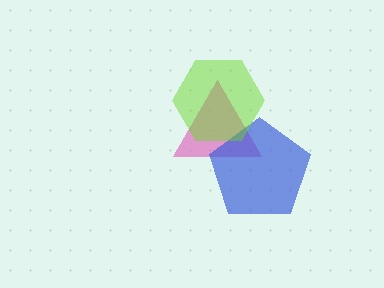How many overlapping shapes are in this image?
There are 3 overlapping shapes in the image.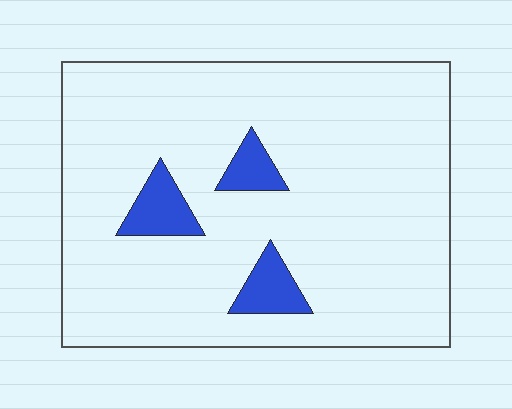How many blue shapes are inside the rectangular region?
3.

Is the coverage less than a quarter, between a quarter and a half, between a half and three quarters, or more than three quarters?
Less than a quarter.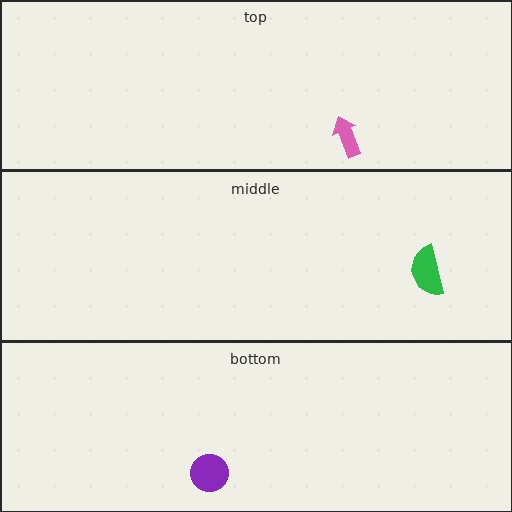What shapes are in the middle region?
The green semicircle.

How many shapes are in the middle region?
1.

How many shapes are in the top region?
1.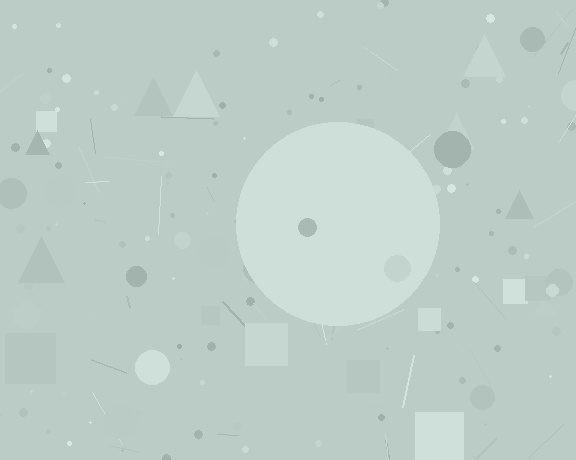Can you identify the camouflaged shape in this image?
The camouflaged shape is a circle.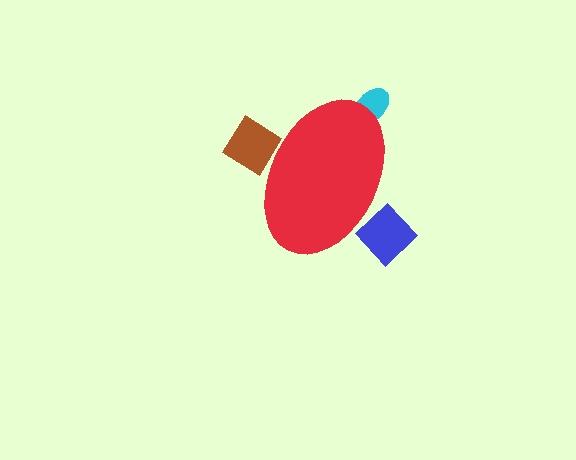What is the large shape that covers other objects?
A red ellipse.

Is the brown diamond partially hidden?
Yes, the brown diamond is partially hidden behind the red ellipse.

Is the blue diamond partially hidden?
Yes, the blue diamond is partially hidden behind the red ellipse.